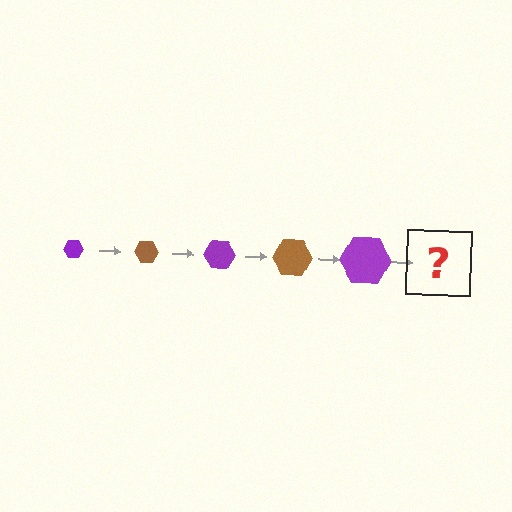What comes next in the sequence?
The next element should be a brown hexagon, larger than the previous one.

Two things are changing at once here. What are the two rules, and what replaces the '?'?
The two rules are that the hexagon grows larger each step and the color cycles through purple and brown. The '?' should be a brown hexagon, larger than the previous one.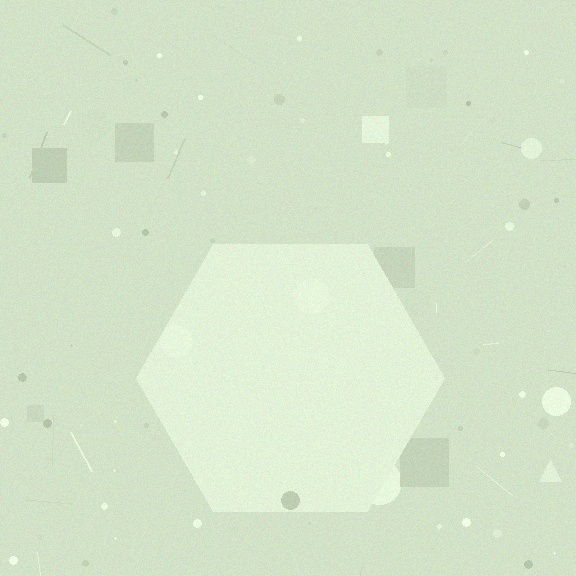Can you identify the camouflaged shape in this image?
The camouflaged shape is a hexagon.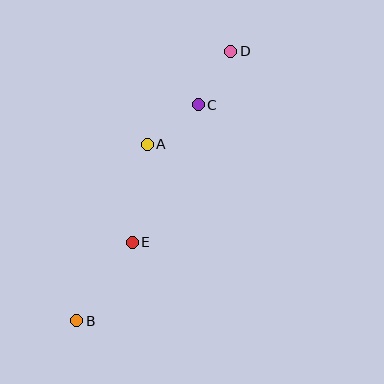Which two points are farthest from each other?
Points B and D are farthest from each other.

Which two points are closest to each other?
Points C and D are closest to each other.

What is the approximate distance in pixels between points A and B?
The distance between A and B is approximately 190 pixels.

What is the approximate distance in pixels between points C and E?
The distance between C and E is approximately 153 pixels.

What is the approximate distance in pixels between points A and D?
The distance between A and D is approximately 125 pixels.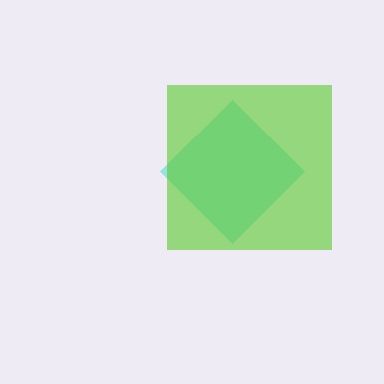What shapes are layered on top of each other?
The layered shapes are: a cyan diamond, a lime square.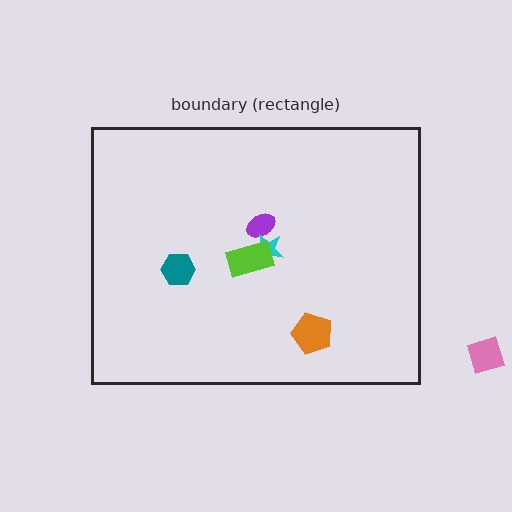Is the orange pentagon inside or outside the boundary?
Inside.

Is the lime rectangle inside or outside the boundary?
Inside.